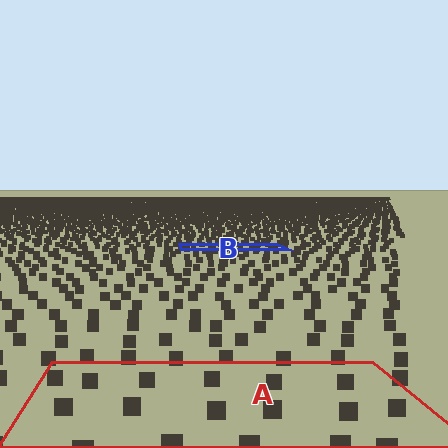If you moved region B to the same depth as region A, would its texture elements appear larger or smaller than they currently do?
They would appear larger. At a closer depth, the same texture elements are projected at a bigger on-screen size.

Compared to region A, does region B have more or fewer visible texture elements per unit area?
Region B has more texture elements per unit area — they are packed more densely because it is farther away.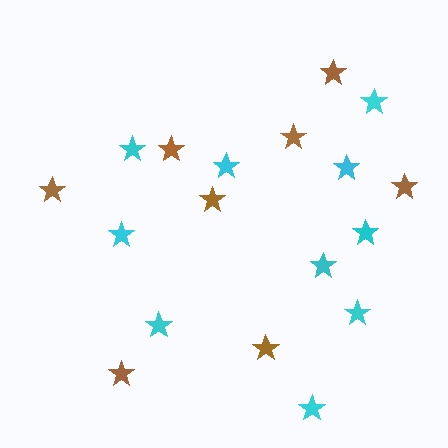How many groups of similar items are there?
There are 2 groups: one group of brown stars (8) and one group of cyan stars (10).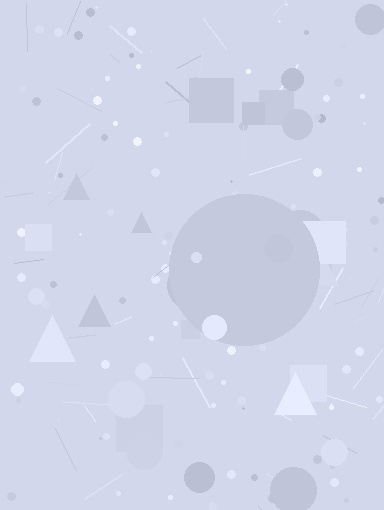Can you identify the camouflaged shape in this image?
The camouflaged shape is a circle.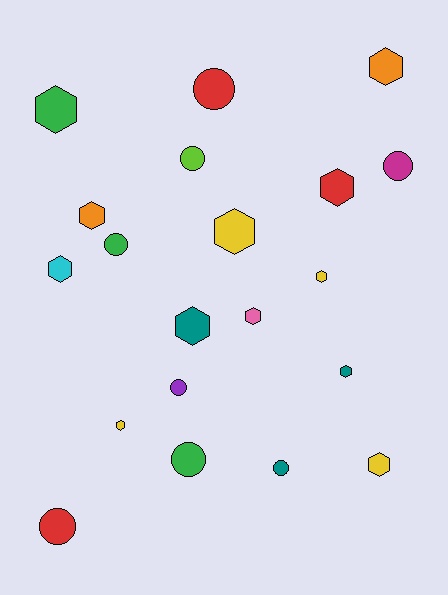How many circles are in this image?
There are 8 circles.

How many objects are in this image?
There are 20 objects.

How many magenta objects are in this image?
There is 1 magenta object.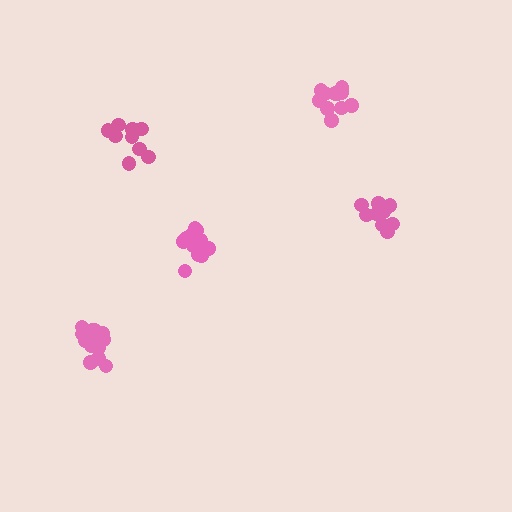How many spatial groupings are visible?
There are 5 spatial groupings.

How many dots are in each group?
Group 1: 9 dots, Group 2: 13 dots, Group 3: 11 dots, Group 4: 15 dots, Group 5: 9 dots (57 total).